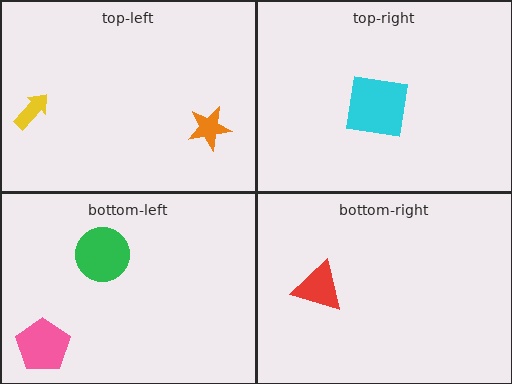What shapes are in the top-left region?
The yellow arrow, the orange star.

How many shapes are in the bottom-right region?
1.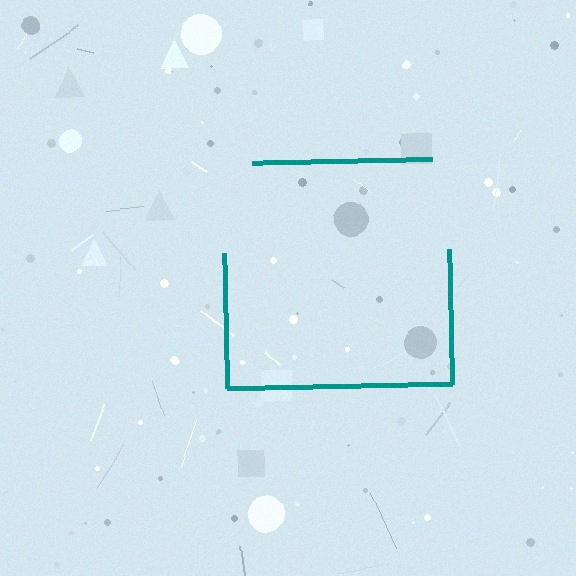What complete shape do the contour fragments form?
The contour fragments form a square.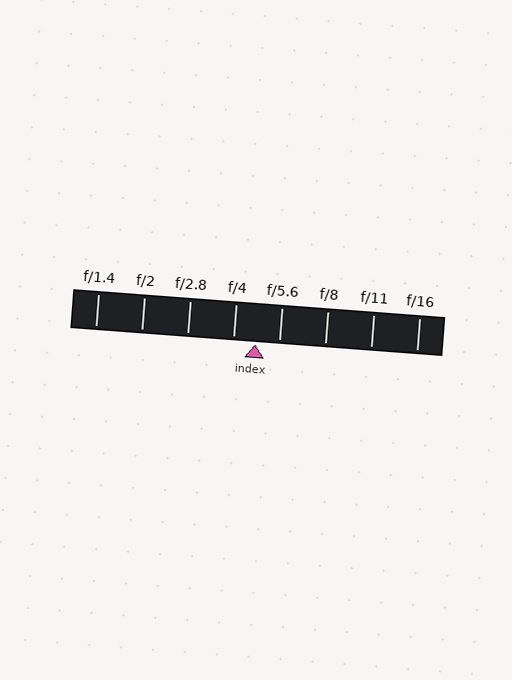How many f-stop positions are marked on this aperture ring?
There are 8 f-stop positions marked.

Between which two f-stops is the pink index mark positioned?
The index mark is between f/4 and f/5.6.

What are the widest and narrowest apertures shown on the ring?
The widest aperture shown is f/1.4 and the narrowest is f/16.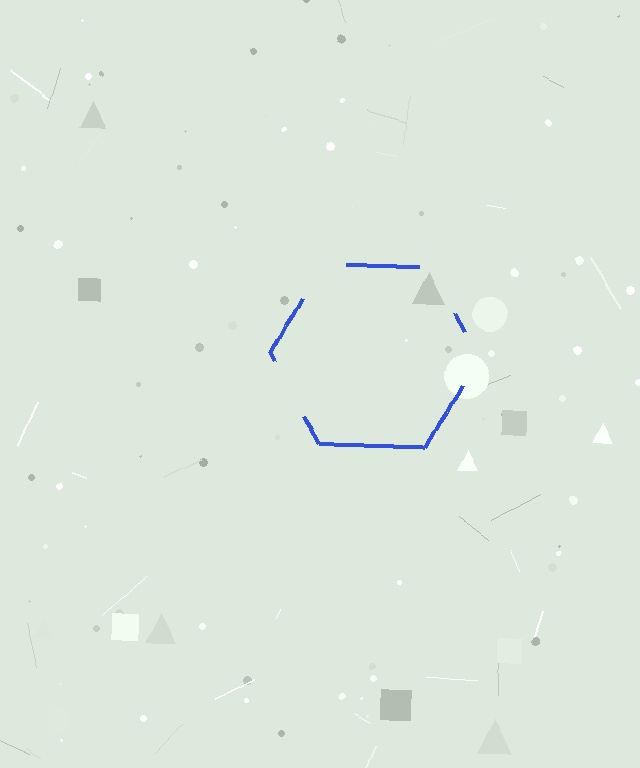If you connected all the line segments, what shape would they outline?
They would outline a hexagon.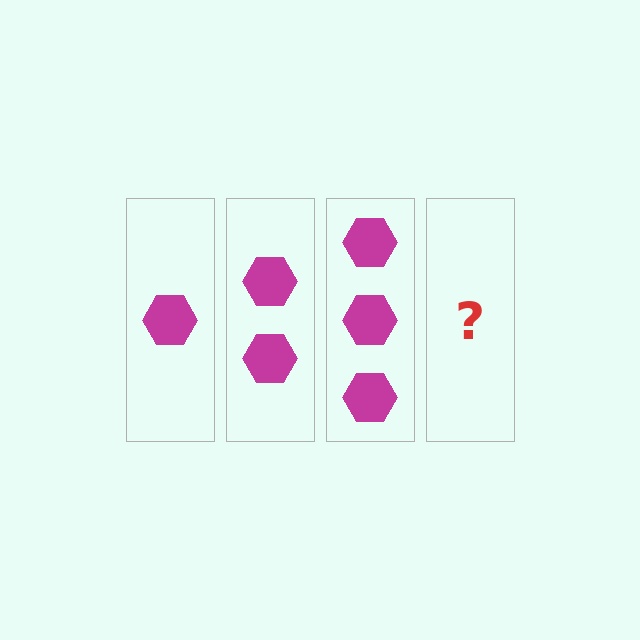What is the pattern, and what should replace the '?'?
The pattern is that each step adds one more hexagon. The '?' should be 4 hexagons.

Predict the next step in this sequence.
The next step is 4 hexagons.